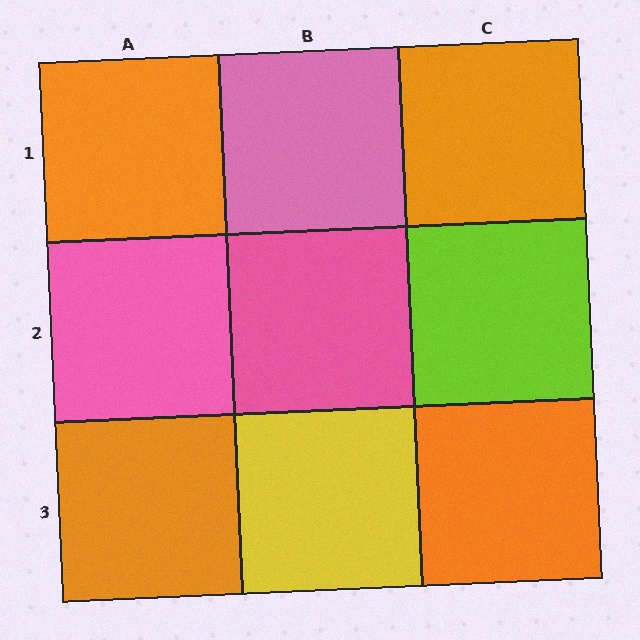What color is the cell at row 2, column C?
Lime.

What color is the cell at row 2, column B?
Pink.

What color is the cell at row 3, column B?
Yellow.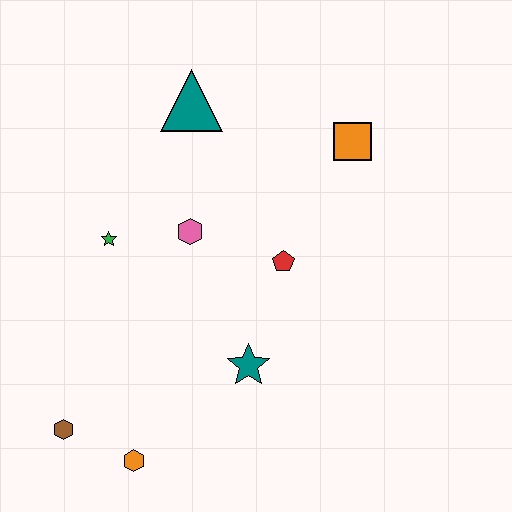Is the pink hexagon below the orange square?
Yes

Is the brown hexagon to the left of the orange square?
Yes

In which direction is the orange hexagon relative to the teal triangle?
The orange hexagon is below the teal triangle.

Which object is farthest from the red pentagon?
The brown hexagon is farthest from the red pentagon.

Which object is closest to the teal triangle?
The pink hexagon is closest to the teal triangle.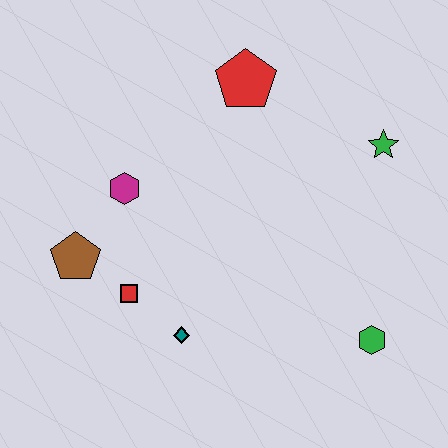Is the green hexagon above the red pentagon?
No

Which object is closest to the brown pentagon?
The red square is closest to the brown pentagon.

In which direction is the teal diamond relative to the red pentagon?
The teal diamond is below the red pentagon.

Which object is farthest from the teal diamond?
The green star is farthest from the teal diamond.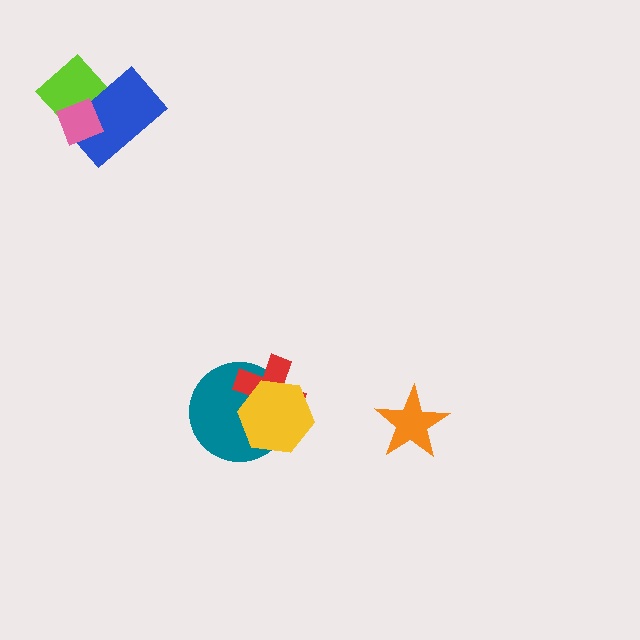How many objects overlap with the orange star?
0 objects overlap with the orange star.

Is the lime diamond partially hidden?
Yes, it is partially covered by another shape.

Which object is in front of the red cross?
The yellow hexagon is in front of the red cross.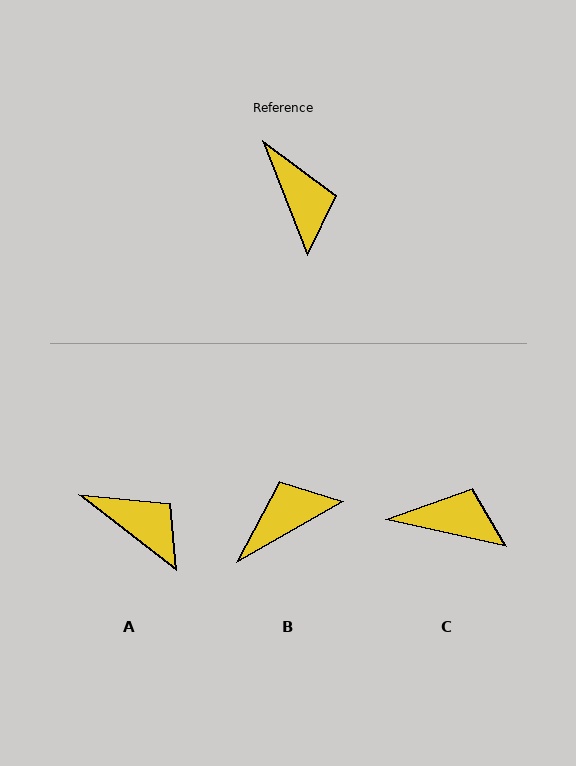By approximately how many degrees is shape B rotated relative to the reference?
Approximately 98 degrees counter-clockwise.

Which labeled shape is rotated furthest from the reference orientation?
B, about 98 degrees away.